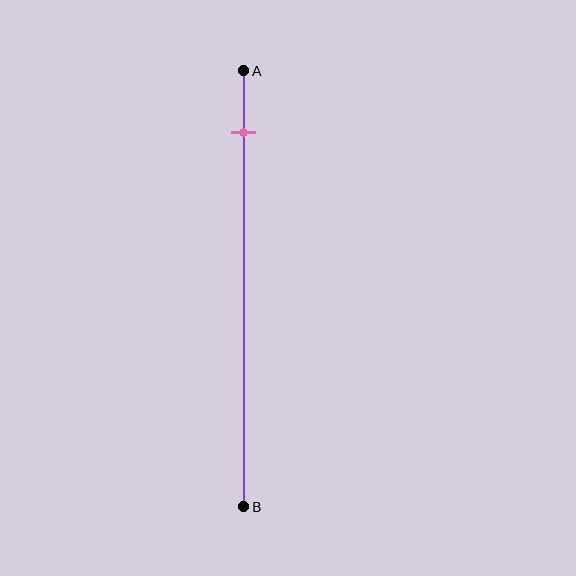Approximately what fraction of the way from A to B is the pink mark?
The pink mark is approximately 15% of the way from A to B.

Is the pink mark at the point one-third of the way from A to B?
No, the mark is at about 15% from A, not at the 33% one-third point.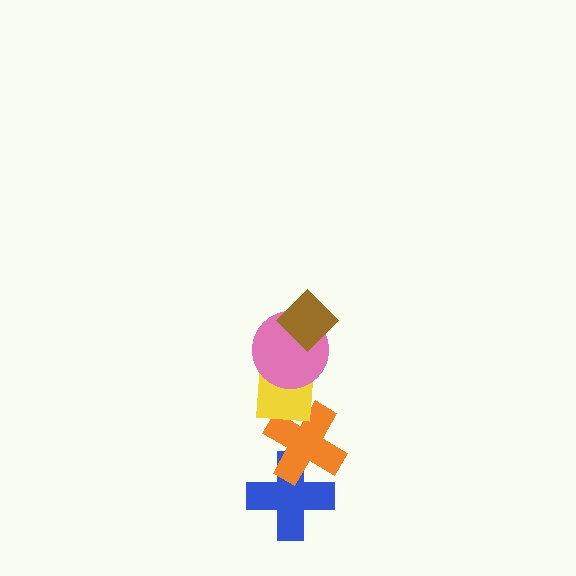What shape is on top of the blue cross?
The orange cross is on top of the blue cross.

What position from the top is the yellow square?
The yellow square is 3rd from the top.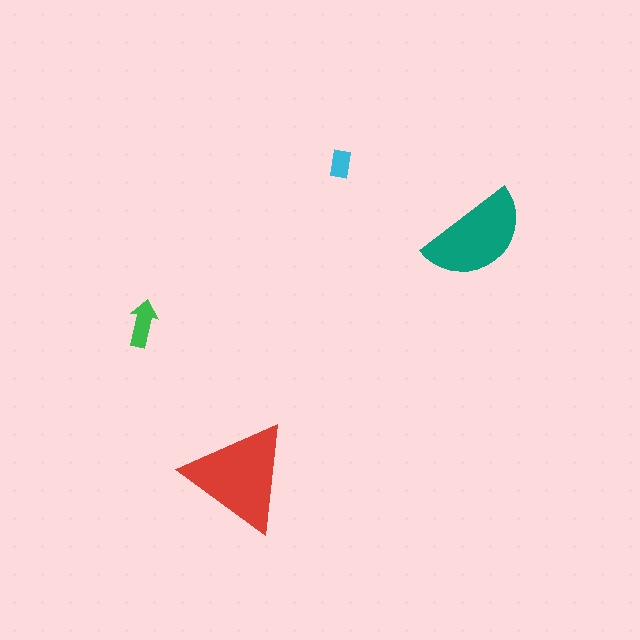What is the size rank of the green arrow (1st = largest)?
3rd.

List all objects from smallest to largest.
The cyan rectangle, the green arrow, the teal semicircle, the red triangle.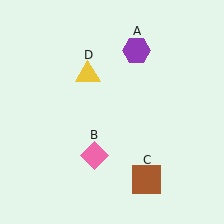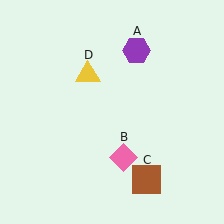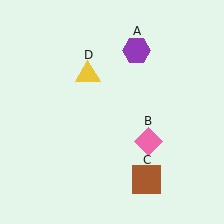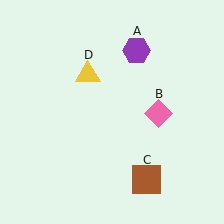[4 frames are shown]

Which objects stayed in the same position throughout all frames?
Purple hexagon (object A) and brown square (object C) and yellow triangle (object D) remained stationary.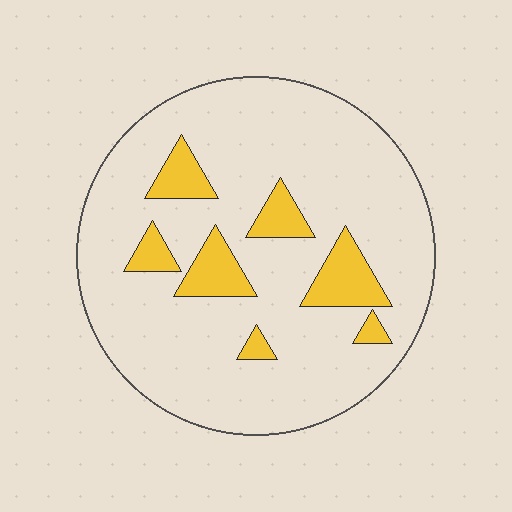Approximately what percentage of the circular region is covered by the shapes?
Approximately 15%.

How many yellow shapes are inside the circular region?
7.